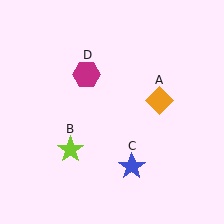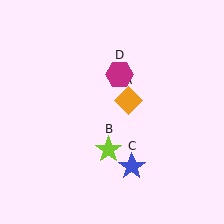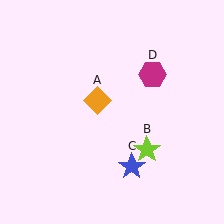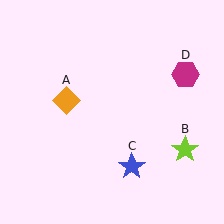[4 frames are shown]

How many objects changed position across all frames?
3 objects changed position: orange diamond (object A), lime star (object B), magenta hexagon (object D).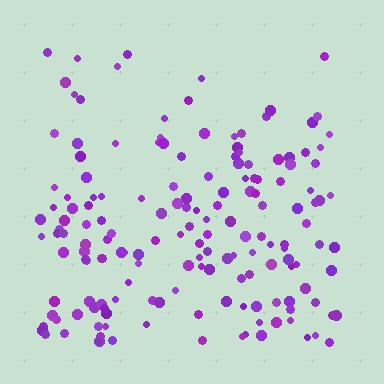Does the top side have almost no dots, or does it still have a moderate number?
Still a moderate number, just noticeably fewer than the bottom.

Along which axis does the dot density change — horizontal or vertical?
Vertical.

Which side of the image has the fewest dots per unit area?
The top.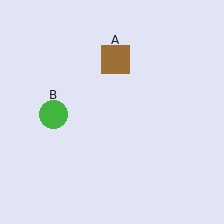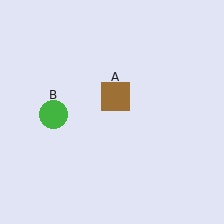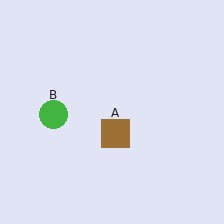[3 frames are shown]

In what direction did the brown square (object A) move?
The brown square (object A) moved down.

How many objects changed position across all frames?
1 object changed position: brown square (object A).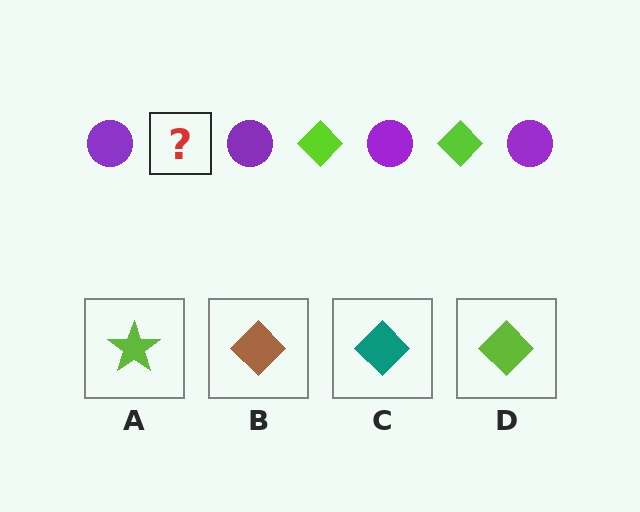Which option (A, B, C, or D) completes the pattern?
D.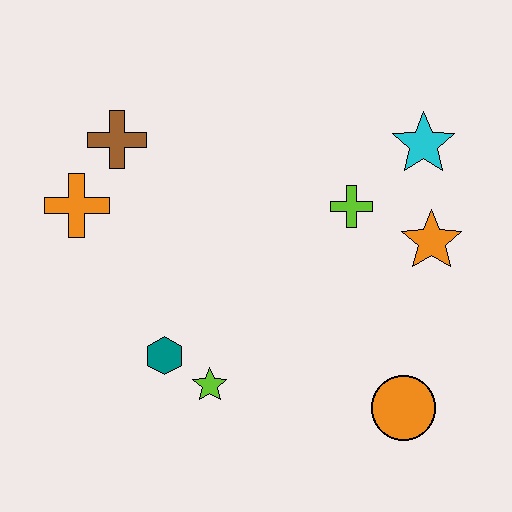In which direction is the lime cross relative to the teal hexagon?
The lime cross is to the right of the teal hexagon.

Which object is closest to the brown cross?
The orange cross is closest to the brown cross.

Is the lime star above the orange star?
No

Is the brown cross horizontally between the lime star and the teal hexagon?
No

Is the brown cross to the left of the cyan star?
Yes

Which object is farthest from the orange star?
The orange cross is farthest from the orange star.